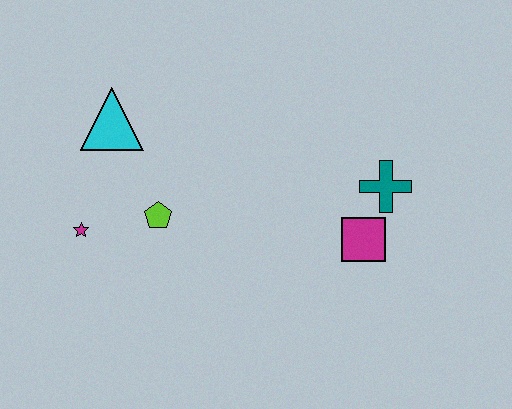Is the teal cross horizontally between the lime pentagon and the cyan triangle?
No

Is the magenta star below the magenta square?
No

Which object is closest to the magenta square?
The teal cross is closest to the magenta square.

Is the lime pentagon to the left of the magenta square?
Yes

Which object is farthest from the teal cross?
The magenta star is farthest from the teal cross.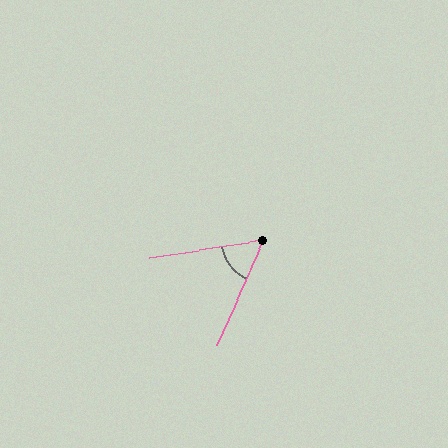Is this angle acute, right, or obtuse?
It is acute.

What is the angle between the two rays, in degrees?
Approximately 57 degrees.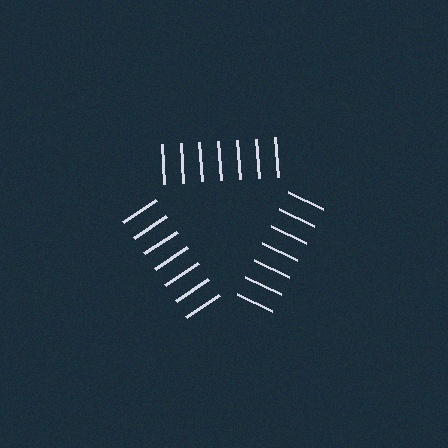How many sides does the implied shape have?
3 sides — the line-ends trace a triangle.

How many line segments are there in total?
21 — 7 along each of the 3 edges.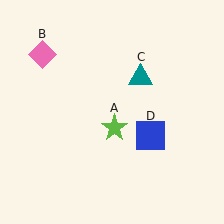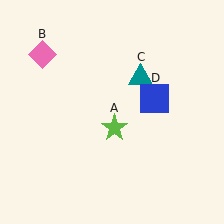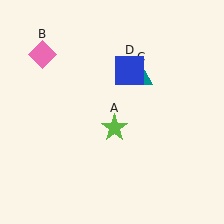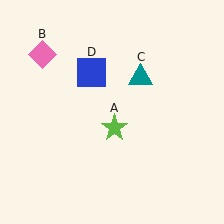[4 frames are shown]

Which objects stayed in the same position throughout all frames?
Lime star (object A) and pink diamond (object B) and teal triangle (object C) remained stationary.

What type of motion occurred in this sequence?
The blue square (object D) rotated counterclockwise around the center of the scene.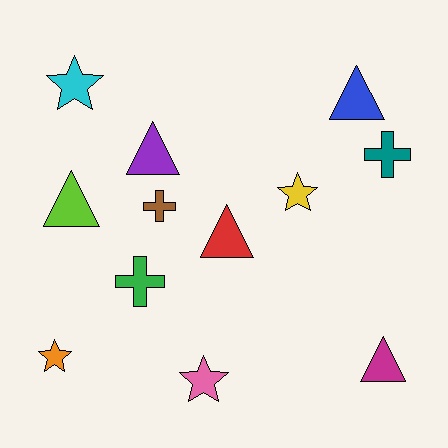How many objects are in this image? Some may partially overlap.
There are 12 objects.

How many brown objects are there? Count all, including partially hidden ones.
There is 1 brown object.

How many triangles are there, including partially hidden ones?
There are 5 triangles.